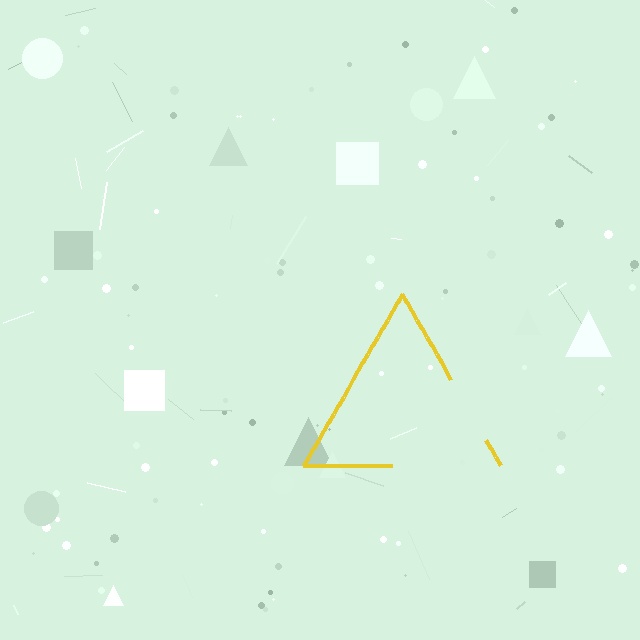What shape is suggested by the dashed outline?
The dashed outline suggests a triangle.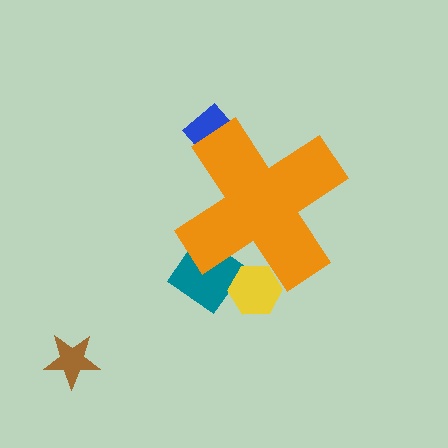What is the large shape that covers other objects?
An orange cross.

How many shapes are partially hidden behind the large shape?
3 shapes are partially hidden.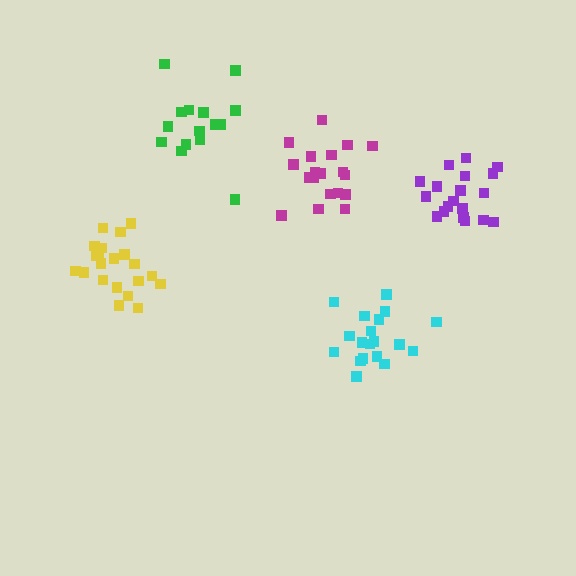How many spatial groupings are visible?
There are 5 spatial groupings.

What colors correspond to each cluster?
The clusters are colored: green, magenta, cyan, purple, yellow.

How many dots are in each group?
Group 1: 15 dots, Group 2: 19 dots, Group 3: 19 dots, Group 4: 19 dots, Group 5: 21 dots (93 total).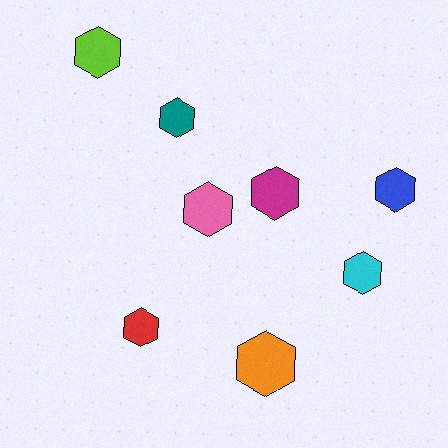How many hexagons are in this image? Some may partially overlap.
There are 8 hexagons.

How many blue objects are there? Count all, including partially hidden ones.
There is 1 blue object.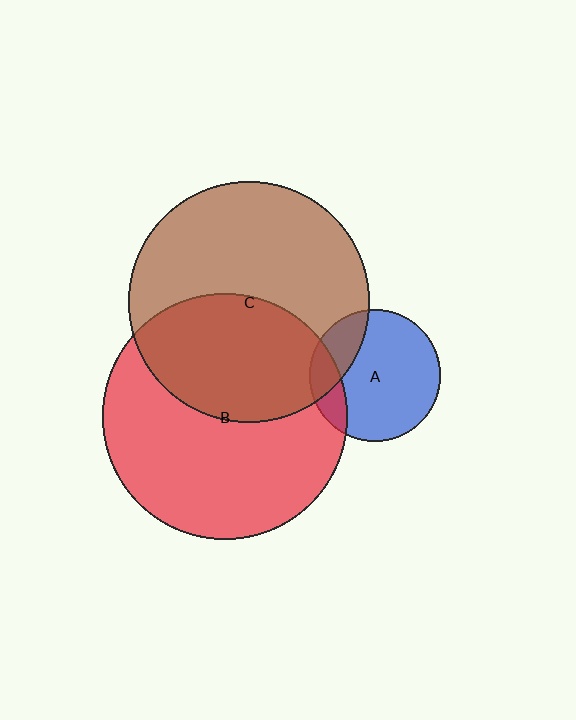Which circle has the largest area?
Circle B (red).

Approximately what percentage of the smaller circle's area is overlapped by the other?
Approximately 20%.